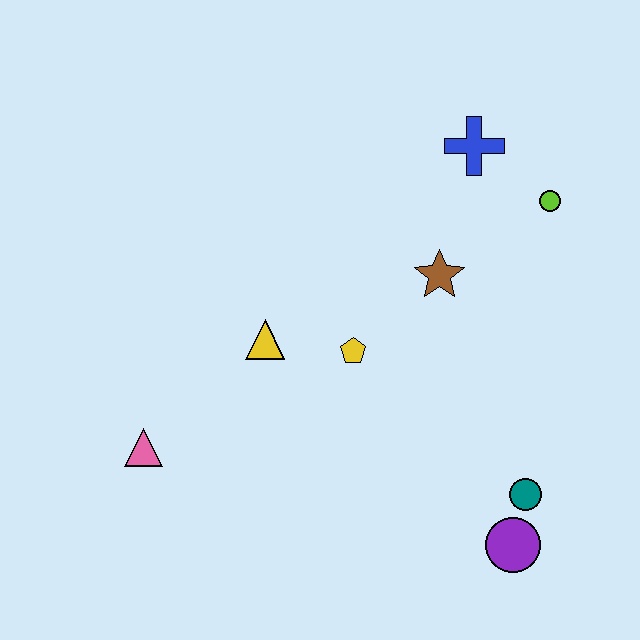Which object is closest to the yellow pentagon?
The yellow triangle is closest to the yellow pentagon.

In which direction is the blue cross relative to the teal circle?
The blue cross is above the teal circle.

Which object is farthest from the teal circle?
The pink triangle is farthest from the teal circle.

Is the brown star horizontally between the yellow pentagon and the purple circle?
Yes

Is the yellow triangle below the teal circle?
No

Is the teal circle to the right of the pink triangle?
Yes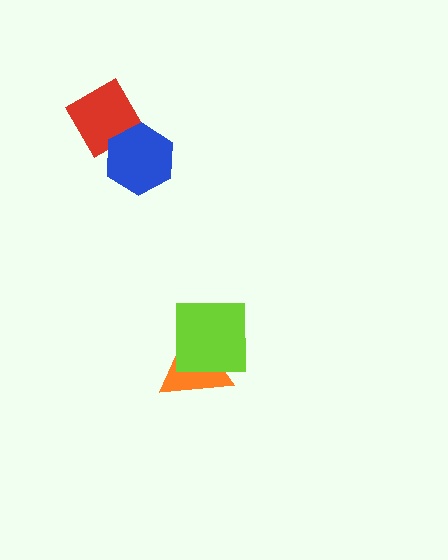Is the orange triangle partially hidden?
Yes, it is partially covered by another shape.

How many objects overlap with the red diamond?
1 object overlaps with the red diamond.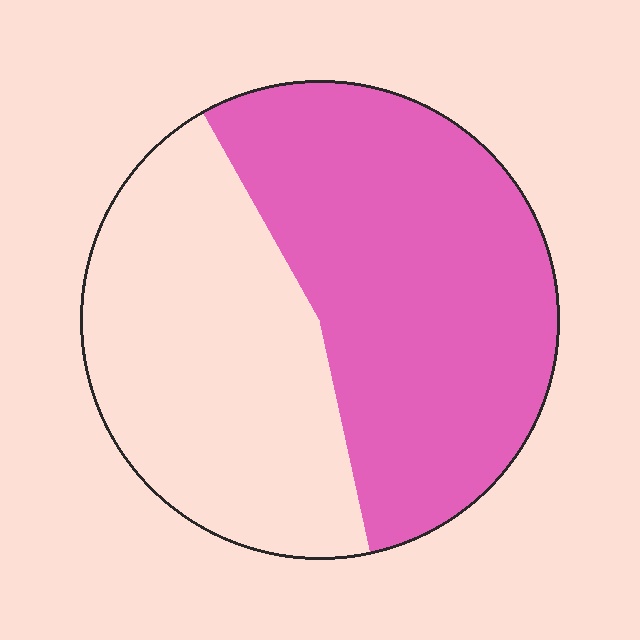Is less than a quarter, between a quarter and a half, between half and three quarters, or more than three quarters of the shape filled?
Between half and three quarters.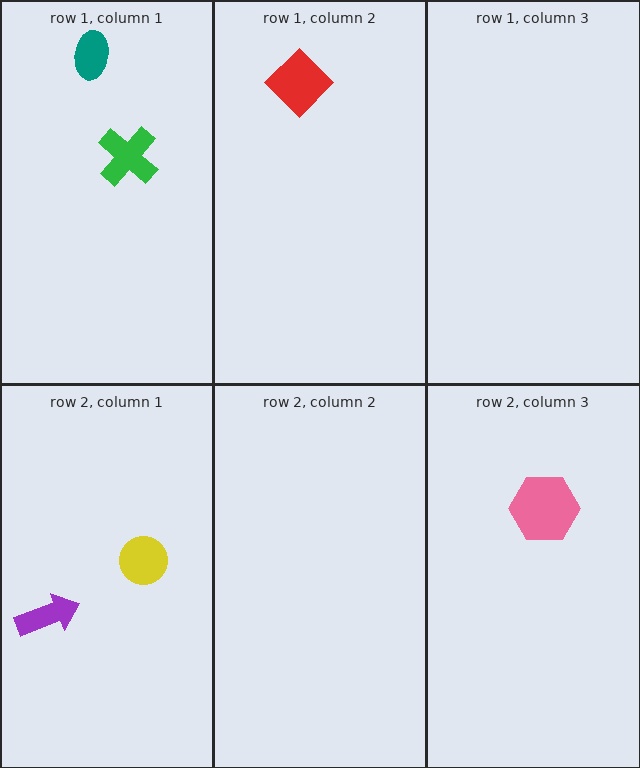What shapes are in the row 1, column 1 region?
The teal ellipse, the green cross.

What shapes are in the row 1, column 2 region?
The red diamond.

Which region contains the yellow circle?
The row 2, column 1 region.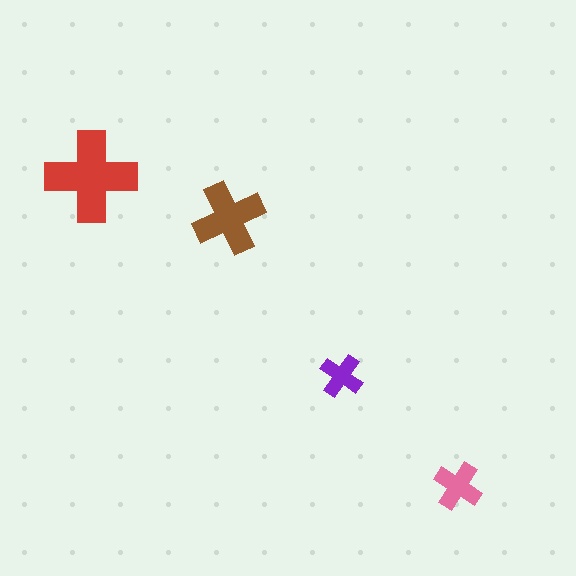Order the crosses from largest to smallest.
the red one, the brown one, the pink one, the purple one.